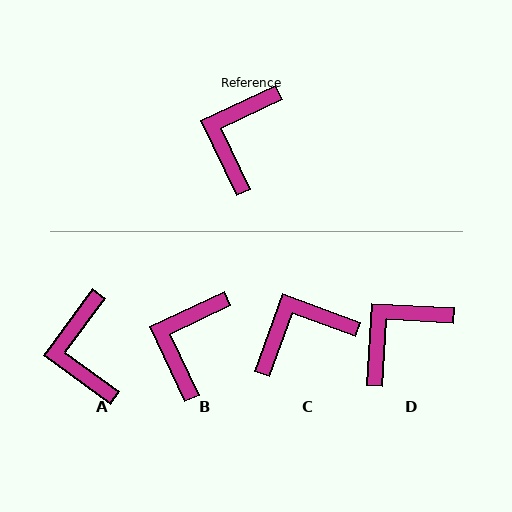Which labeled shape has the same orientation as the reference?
B.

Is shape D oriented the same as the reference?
No, it is off by about 28 degrees.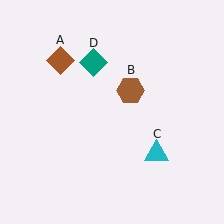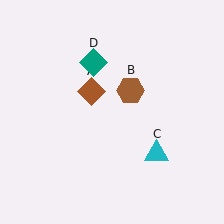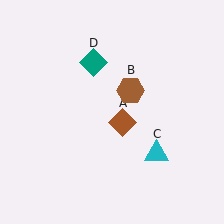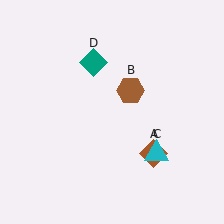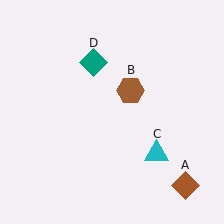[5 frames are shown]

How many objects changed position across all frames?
1 object changed position: brown diamond (object A).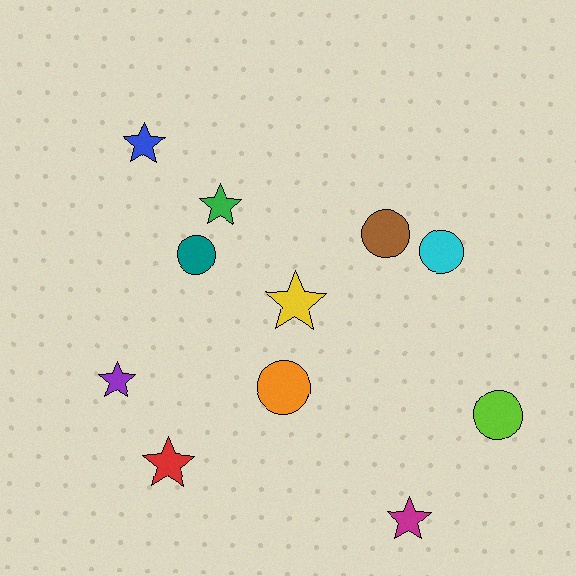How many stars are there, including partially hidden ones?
There are 6 stars.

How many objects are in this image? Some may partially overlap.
There are 11 objects.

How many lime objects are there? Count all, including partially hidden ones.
There is 1 lime object.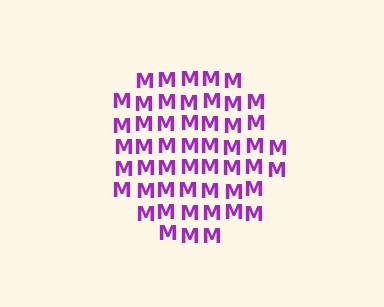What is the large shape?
The large shape is a circle.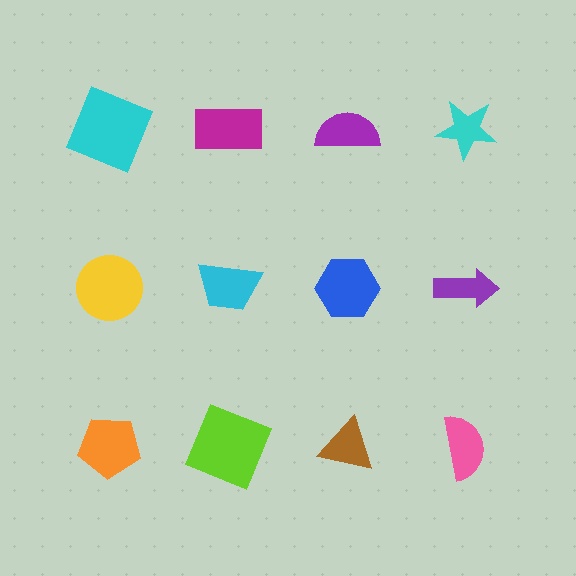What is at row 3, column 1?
An orange pentagon.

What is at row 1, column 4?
A cyan star.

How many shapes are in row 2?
4 shapes.